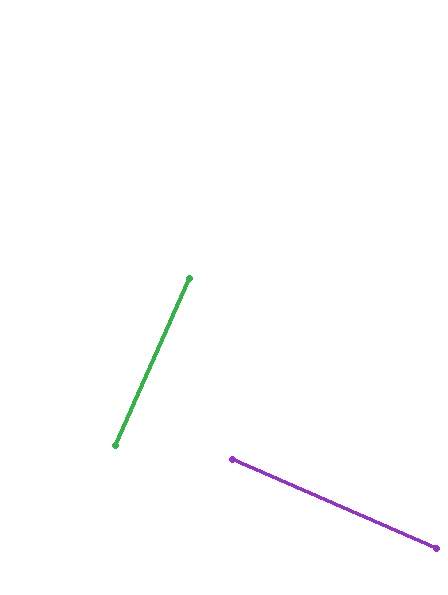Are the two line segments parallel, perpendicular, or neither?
Perpendicular — they meet at approximately 90°.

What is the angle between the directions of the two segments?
Approximately 90 degrees.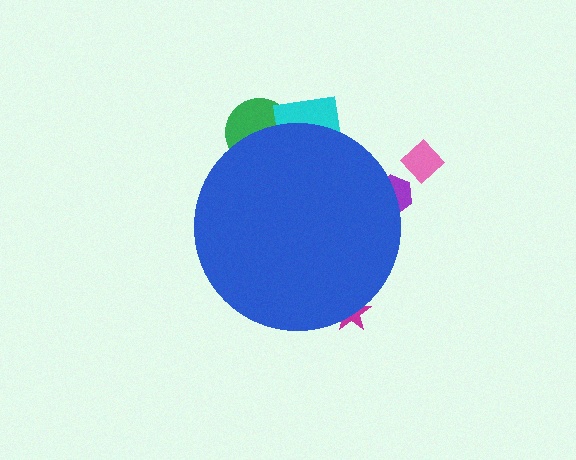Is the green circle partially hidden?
Yes, the green circle is partially hidden behind the blue circle.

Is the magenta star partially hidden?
Yes, the magenta star is partially hidden behind the blue circle.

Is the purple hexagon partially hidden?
Yes, the purple hexagon is partially hidden behind the blue circle.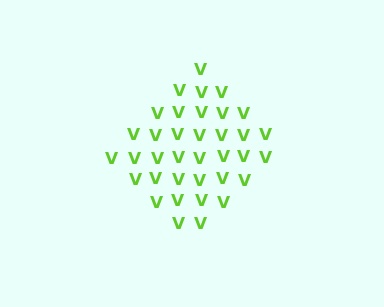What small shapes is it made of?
It is made of small letter V's.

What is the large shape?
The large shape is a diamond.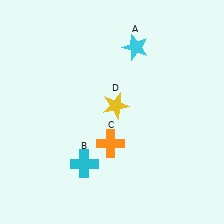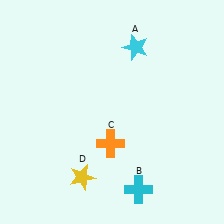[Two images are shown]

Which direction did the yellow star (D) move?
The yellow star (D) moved down.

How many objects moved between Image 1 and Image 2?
2 objects moved between the two images.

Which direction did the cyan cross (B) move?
The cyan cross (B) moved right.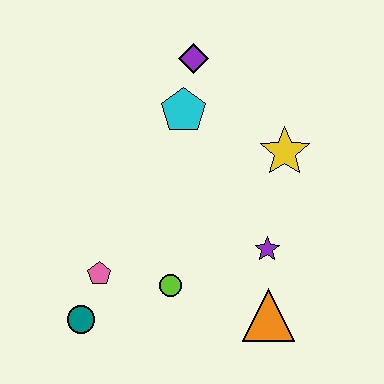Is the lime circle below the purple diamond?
Yes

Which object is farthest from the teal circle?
The purple diamond is farthest from the teal circle.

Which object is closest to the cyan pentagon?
The purple diamond is closest to the cyan pentagon.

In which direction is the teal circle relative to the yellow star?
The teal circle is to the left of the yellow star.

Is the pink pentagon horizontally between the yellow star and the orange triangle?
No